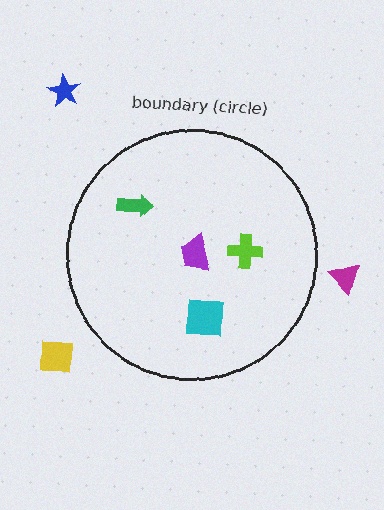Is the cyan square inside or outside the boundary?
Inside.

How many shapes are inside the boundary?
4 inside, 3 outside.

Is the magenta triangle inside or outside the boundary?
Outside.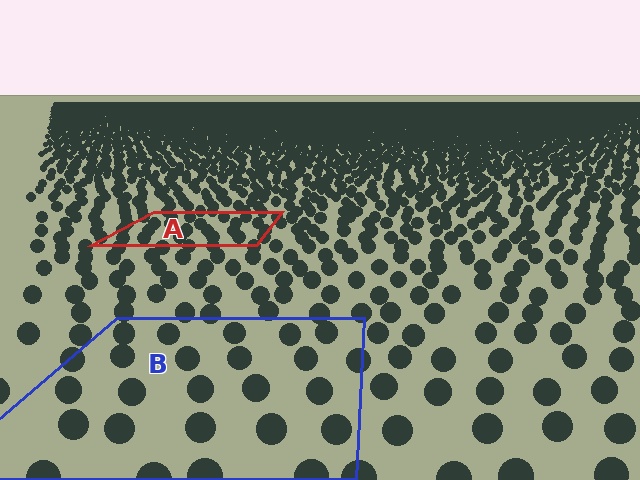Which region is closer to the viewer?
Region B is closer. The texture elements there are larger and more spread out.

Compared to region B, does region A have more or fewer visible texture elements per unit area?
Region A has more texture elements per unit area — they are packed more densely because it is farther away.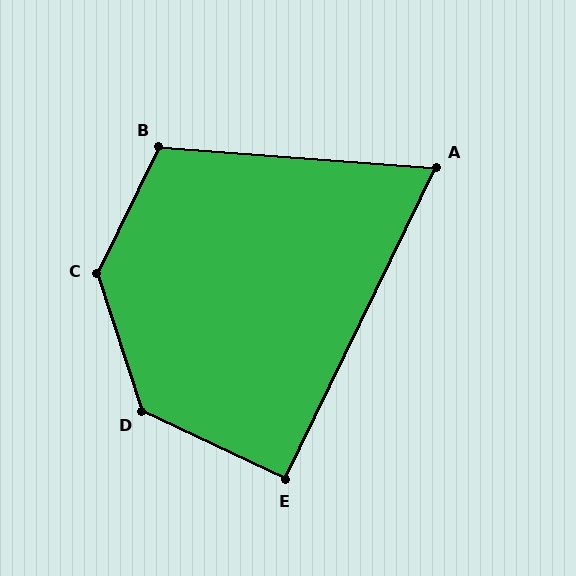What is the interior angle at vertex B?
Approximately 112 degrees (obtuse).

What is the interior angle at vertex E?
Approximately 91 degrees (approximately right).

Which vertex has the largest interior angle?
C, at approximately 136 degrees.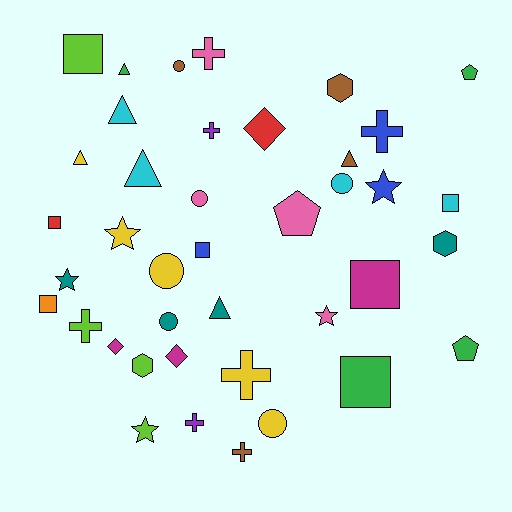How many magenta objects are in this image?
There are 3 magenta objects.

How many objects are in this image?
There are 40 objects.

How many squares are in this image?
There are 7 squares.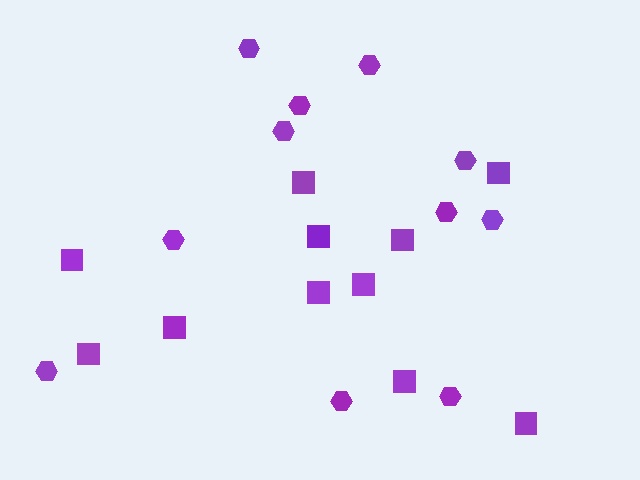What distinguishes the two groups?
There are 2 groups: one group of squares (11) and one group of hexagons (11).